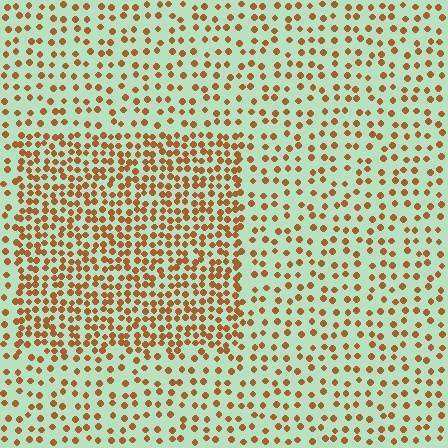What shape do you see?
I see a rectangle.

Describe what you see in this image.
The image contains small brown elements arranged at two different densities. A rectangle-shaped region is visible where the elements are more densely packed than the surrounding area.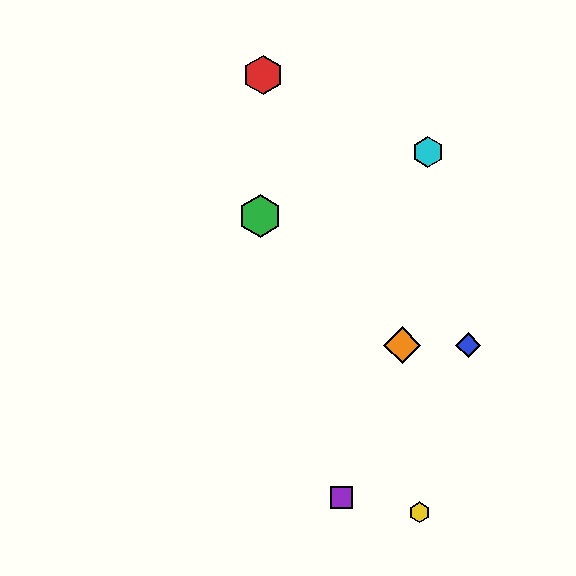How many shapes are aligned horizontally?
2 shapes (the blue diamond, the orange diamond) are aligned horizontally.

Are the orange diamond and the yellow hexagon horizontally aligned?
No, the orange diamond is at y≈345 and the yellow hexagon is at y≈512.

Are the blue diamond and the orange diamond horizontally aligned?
Yes, both are at y≈345.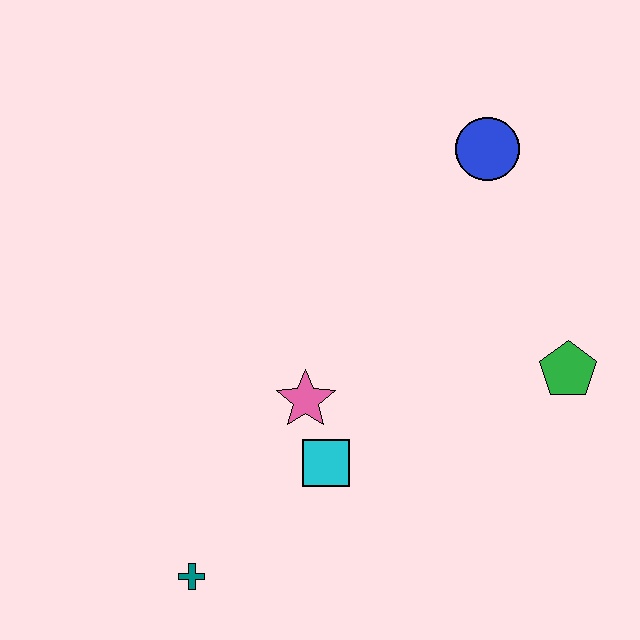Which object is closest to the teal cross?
The cyan square is closest to the teal cross.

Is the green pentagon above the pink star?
Yes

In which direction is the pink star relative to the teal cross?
The pink star is above the teal cross.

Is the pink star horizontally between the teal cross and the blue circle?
Yes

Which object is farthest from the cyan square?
The blue circle is farthest from the cyan square.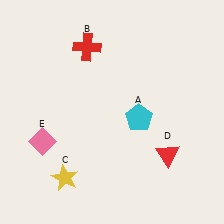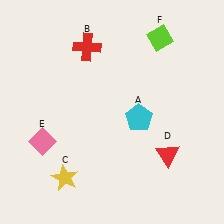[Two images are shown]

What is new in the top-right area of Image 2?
A lime diamond (F) was added in the top-right area of Image 2.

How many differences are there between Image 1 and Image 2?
There is 1 difference between the two images.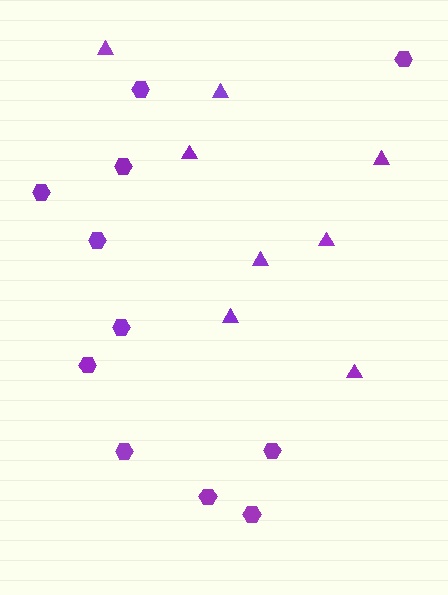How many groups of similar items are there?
There are 2 groups: one group of triangles (8) and one group of hexagons (11).